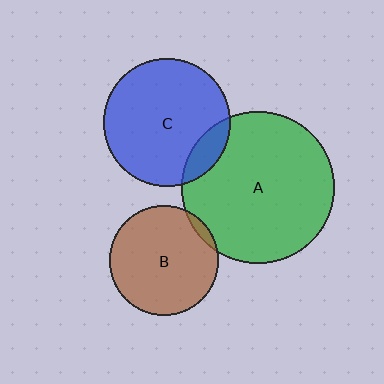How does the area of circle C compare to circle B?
Approximately 1.4 times.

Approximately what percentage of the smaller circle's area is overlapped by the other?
Approximately 15%.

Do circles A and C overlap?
Yes.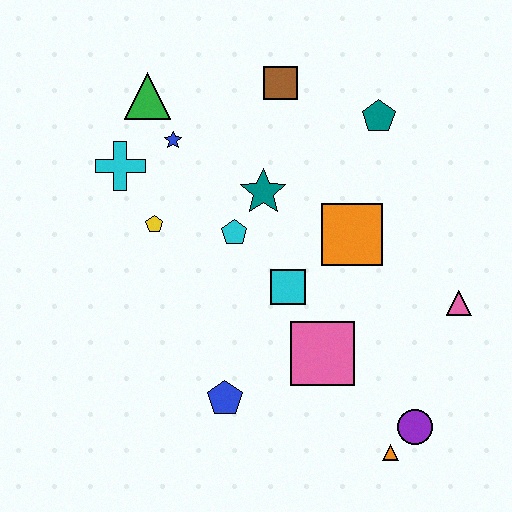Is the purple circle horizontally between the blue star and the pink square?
No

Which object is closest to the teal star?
The cyan pentagon is closest to the teal star.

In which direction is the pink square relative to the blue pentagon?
The pink square is to the right of the blue pentagon.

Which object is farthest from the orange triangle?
The green triangle is farthest from the orange triangle.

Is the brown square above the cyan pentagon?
Yes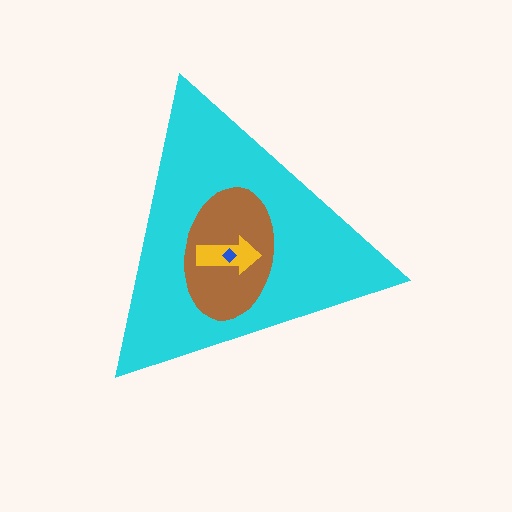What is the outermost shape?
The cyan triangle.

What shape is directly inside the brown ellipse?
The yellow arrow.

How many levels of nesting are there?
4.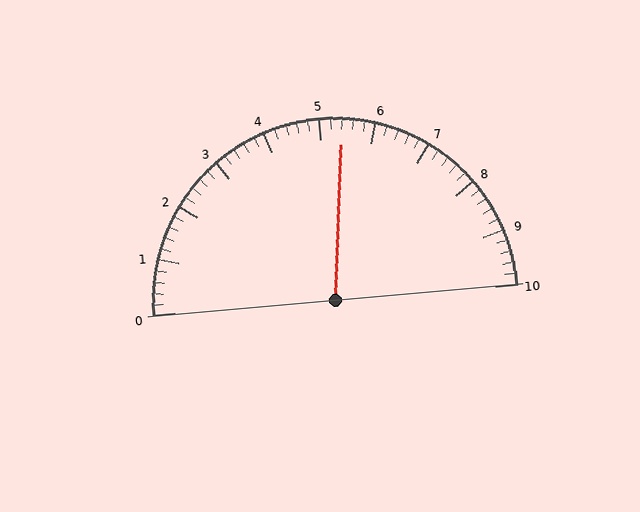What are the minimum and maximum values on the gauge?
The gauge ranges from 0 to 10.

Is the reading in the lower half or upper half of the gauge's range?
The reading is in the upper half of the range (0 to 10).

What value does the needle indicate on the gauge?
The needle indicates approximately 5.4.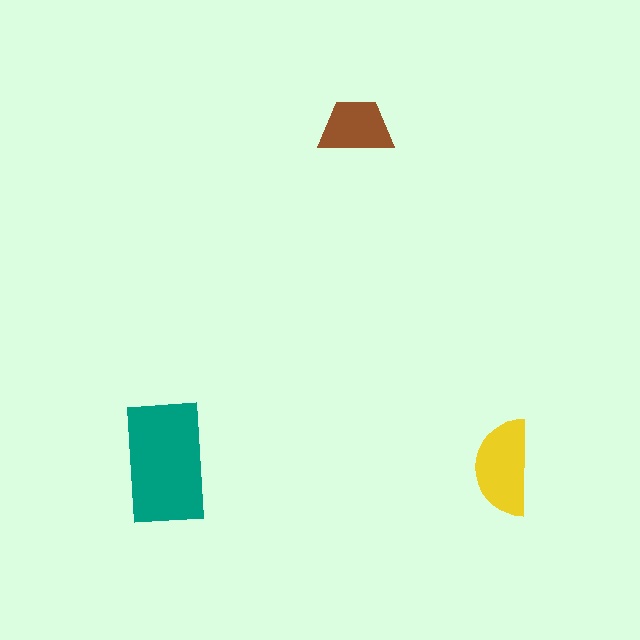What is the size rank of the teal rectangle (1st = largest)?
1st.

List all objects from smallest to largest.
The brown trapezoid, the yellow semicircle, the teal rectangle.